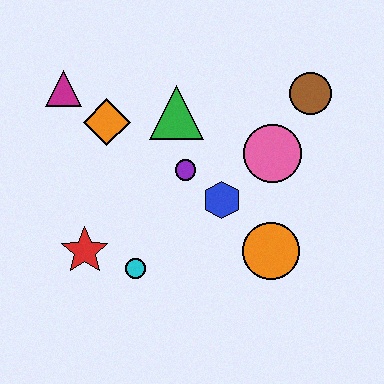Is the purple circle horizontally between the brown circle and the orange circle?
No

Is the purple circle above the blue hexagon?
Yes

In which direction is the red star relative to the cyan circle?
The red star is to the left of the cyan circle.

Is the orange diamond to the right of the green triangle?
No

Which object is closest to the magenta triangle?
The orange diamond is closest to the magenta triangle.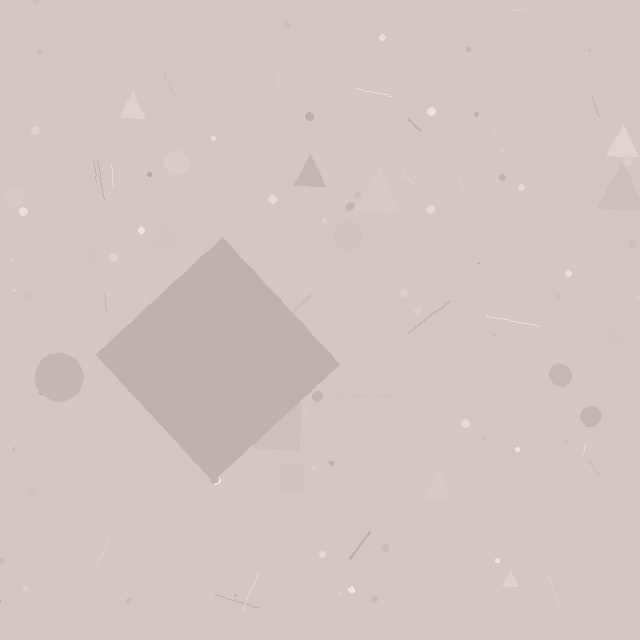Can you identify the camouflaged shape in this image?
The camouflaged shape is a diamond.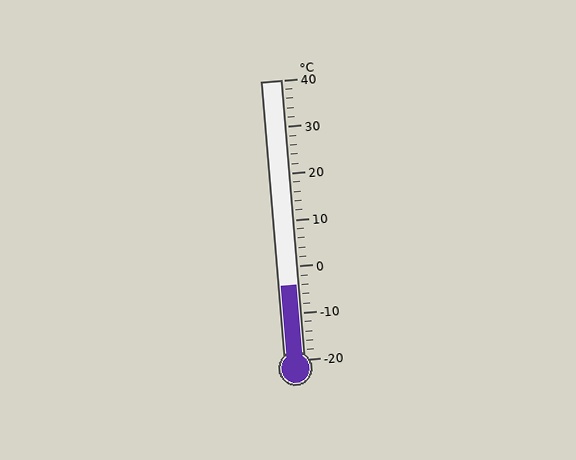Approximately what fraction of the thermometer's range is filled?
The thermometer is filled to approximately 25% of its range.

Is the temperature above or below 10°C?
The temperature is below 10°C.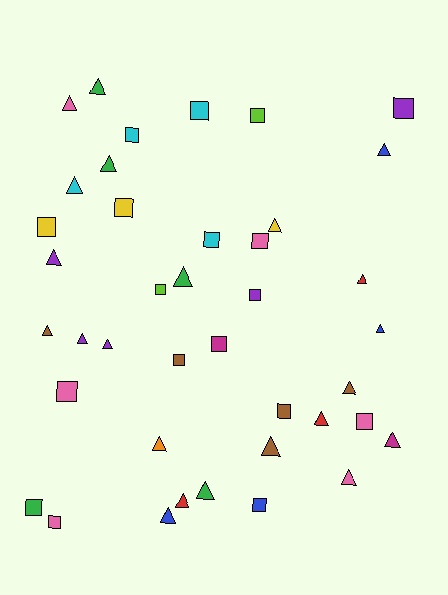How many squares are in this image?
There are 18 squares.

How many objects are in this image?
There are 40 objects.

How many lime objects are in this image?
There are 2 lime objects.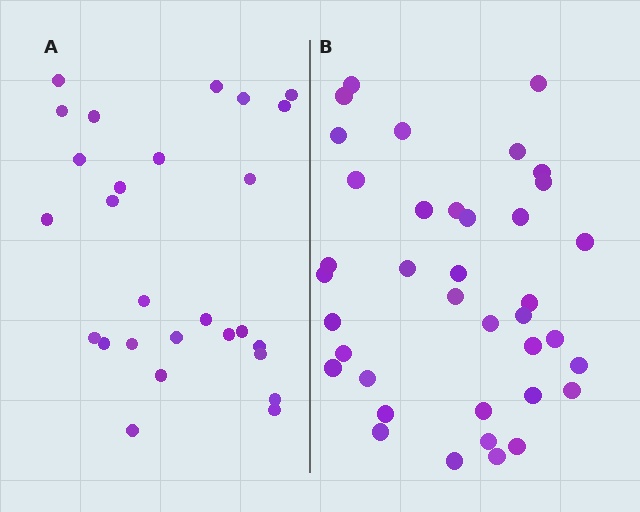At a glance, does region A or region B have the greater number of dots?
Region B (the right region) has more dots.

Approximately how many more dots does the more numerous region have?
Region B has roughly 12 or so more dots than region A.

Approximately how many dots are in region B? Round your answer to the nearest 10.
About 40 dots. (The exact count is 38, which rounds to 40.)